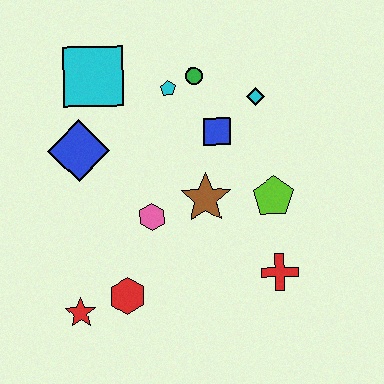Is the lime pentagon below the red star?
No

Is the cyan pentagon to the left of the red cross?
Yes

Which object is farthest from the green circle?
The red star is farthest from the green circle.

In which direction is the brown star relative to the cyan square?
The brown star is below the cyan square.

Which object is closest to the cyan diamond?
The blue square is closest to the cyan diamond.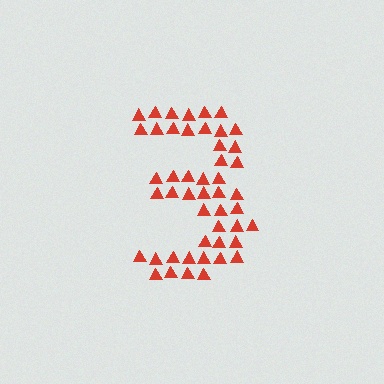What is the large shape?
The large shape is the digit 3.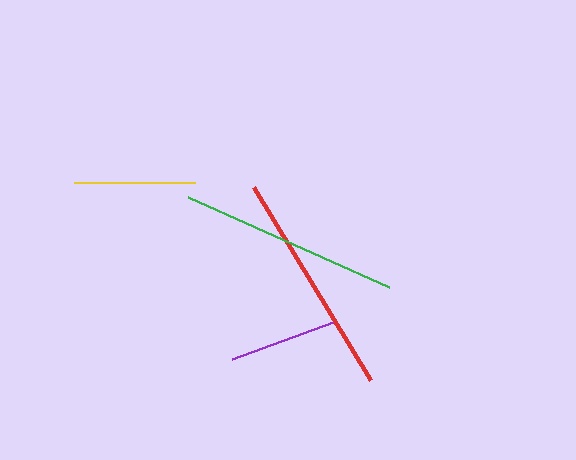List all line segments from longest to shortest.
From longest to shortest: red, green, yellow, purple.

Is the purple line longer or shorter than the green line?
The green line is longer than the purple line.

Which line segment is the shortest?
The purple line is the shortest at approximately 108 pixels.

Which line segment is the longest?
The red line is the longest at approximately 226 pixels.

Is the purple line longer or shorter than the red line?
The red line is longer than the purple line.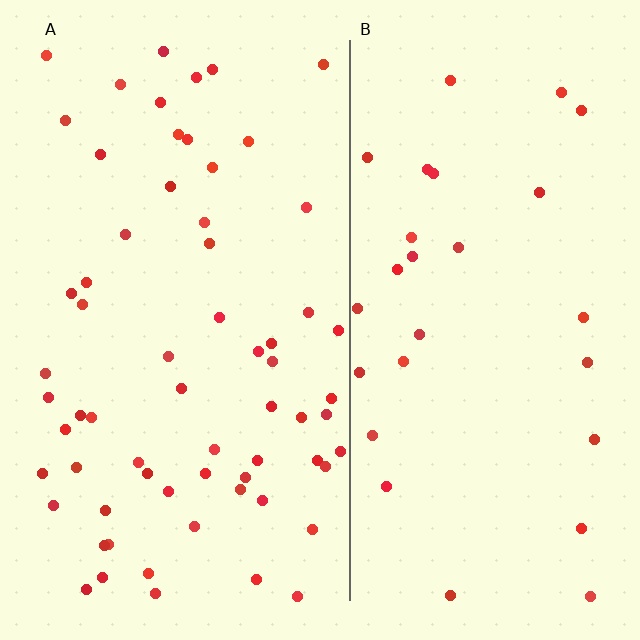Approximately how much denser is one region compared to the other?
Approximately 2.2× — region A over region B.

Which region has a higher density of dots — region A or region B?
A (the left).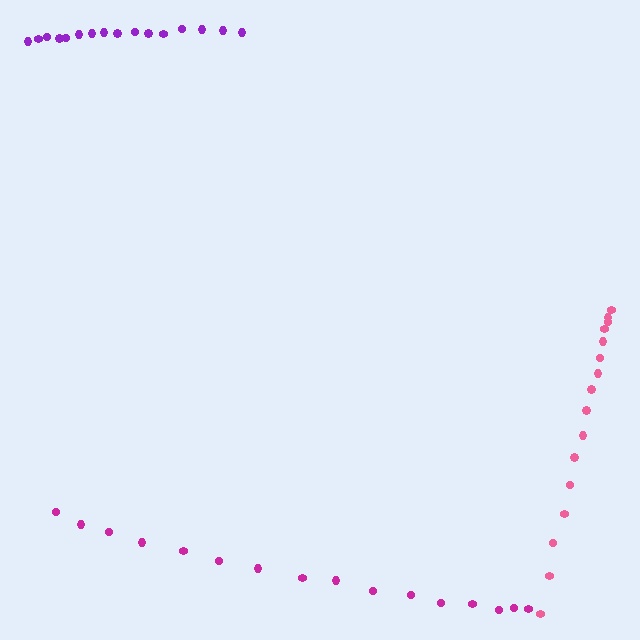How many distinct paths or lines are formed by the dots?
There are 3 distinct paths.